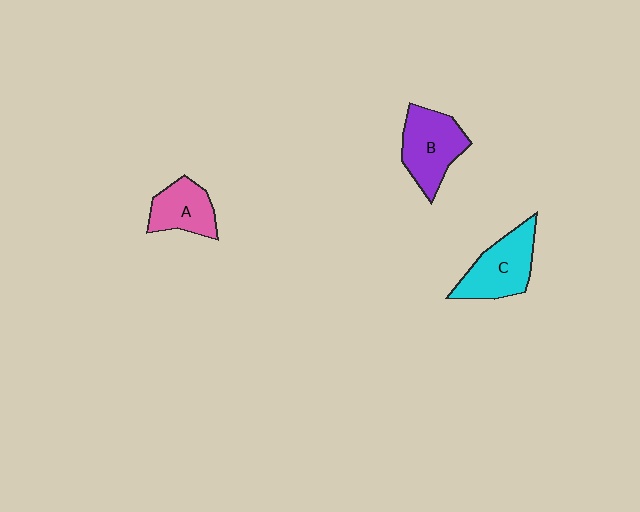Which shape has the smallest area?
Shape A (pink).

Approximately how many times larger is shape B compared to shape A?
Approximately 1.4 times.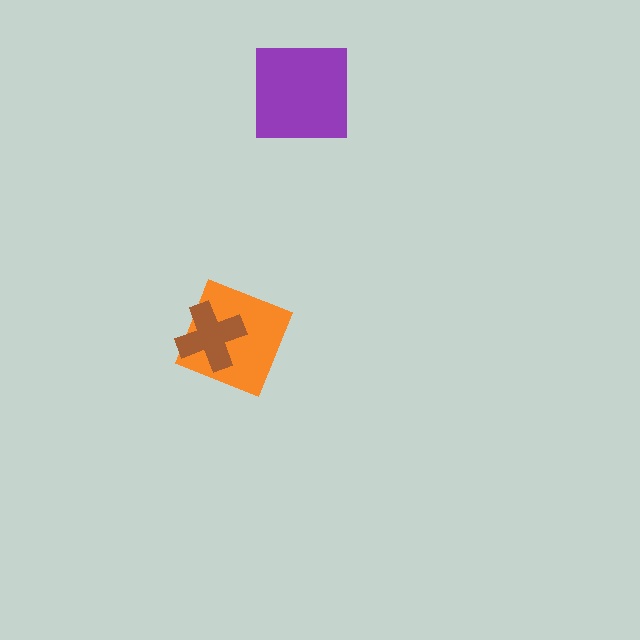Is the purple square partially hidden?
No, no other shape covers it.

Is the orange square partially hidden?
Yes, it is partially covered by another shape.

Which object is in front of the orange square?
The brown cross is in front of the orange square.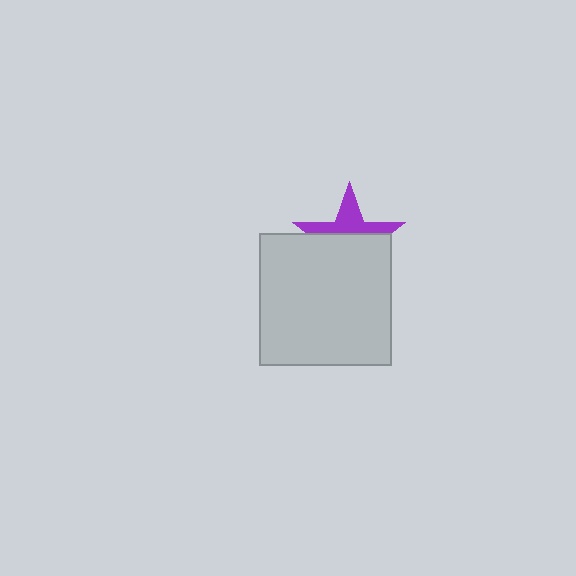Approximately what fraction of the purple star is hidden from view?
Roughly 58% of the purple star is hidden behind the light gray square.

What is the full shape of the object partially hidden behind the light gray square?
The partially hidden object is a purple star.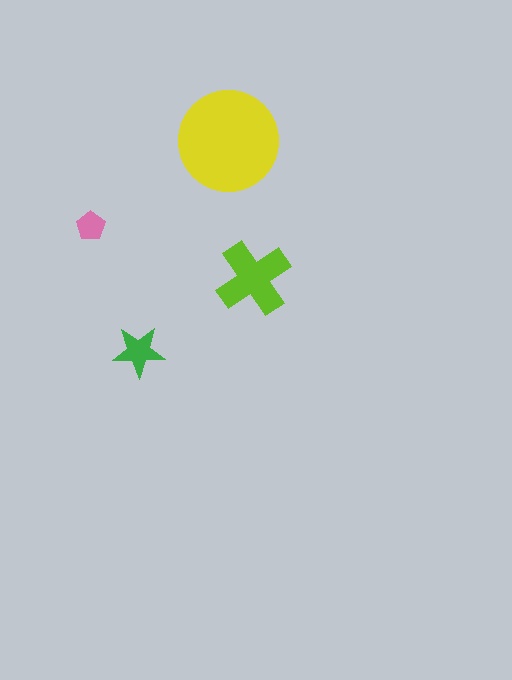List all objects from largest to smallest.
The yellow circle, the lime cross, the green star, the pink pentagon.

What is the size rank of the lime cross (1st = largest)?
2nd.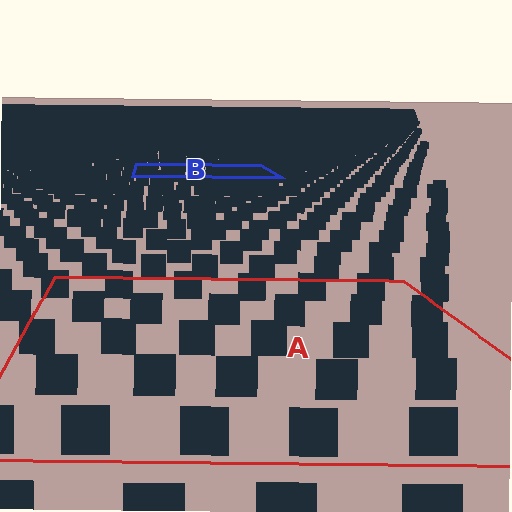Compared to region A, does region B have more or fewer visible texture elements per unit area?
Region B has more texture elements per unit area — they are packed more densely because it is farther away.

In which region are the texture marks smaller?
The texture marks are smaller in region B, because it is farther away.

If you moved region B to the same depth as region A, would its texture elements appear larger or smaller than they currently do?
They would appear larger. At a closer depth, the same texture elements are projected at a bigger on-screen size.